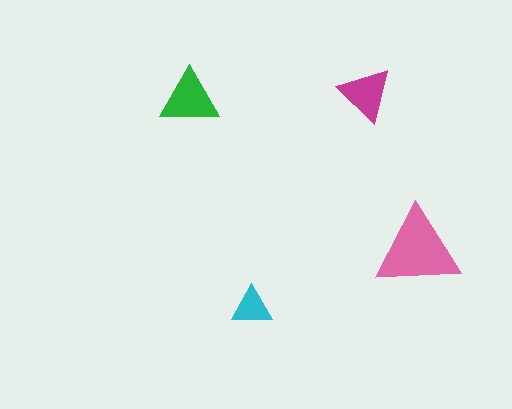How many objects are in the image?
There are 4 objects in the image.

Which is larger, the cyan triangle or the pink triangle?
The pink one.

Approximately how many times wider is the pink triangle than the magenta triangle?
About 1.5 times wider.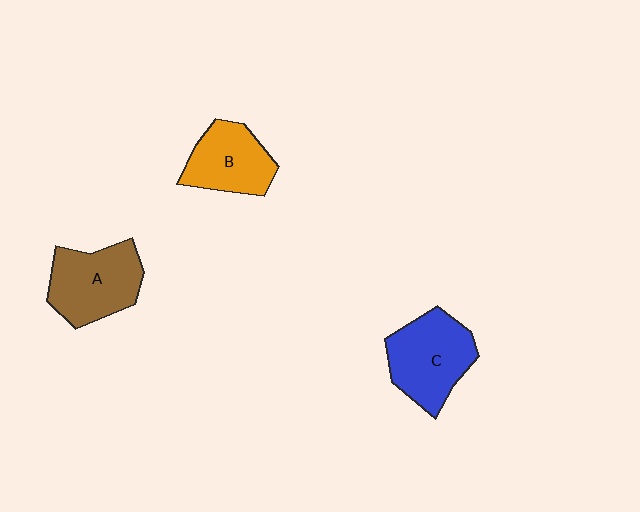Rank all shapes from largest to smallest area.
From largest to smallest: C (blue), A (brown), B (orange).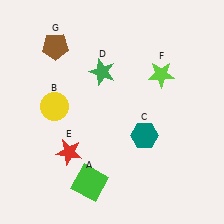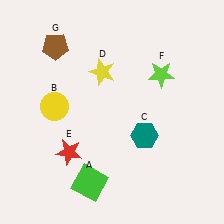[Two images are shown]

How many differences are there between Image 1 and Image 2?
There is 1 difference between the two images.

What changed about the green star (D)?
In Image 1, D is green. In Image 2, it changed to yellow.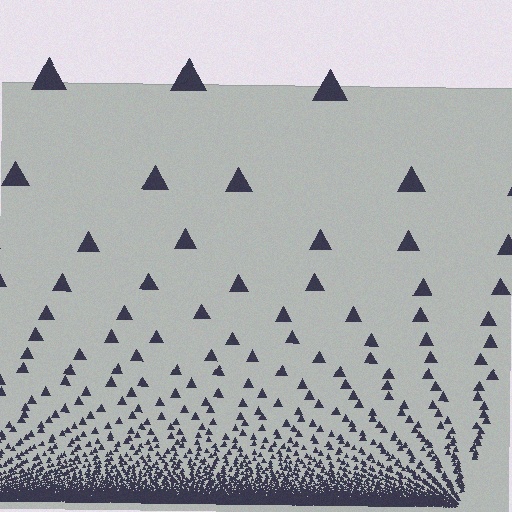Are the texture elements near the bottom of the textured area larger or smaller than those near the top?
Smaller. The gradient is inverted — elements near the bottom are smaller and denser.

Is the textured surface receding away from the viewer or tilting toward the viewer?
The surface appears to tilt toward the viewer. Texture elements get larger and sparser toward the top.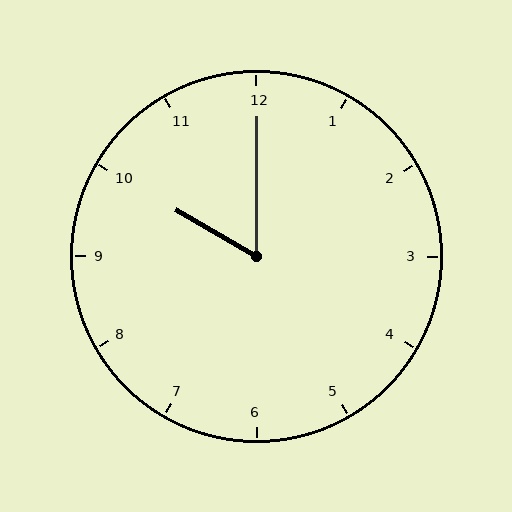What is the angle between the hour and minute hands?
Approximately 60 degrees.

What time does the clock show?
10:00.